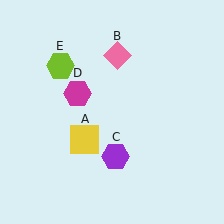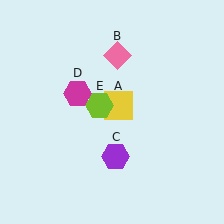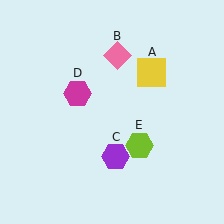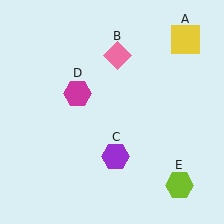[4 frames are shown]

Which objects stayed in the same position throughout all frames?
Pink diamond (object B) and purple hexagon (object C) and magenta hexagon (object D) remained stationary.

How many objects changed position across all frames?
2 objects changed position: yellow square (object A), lime hexagon (object E).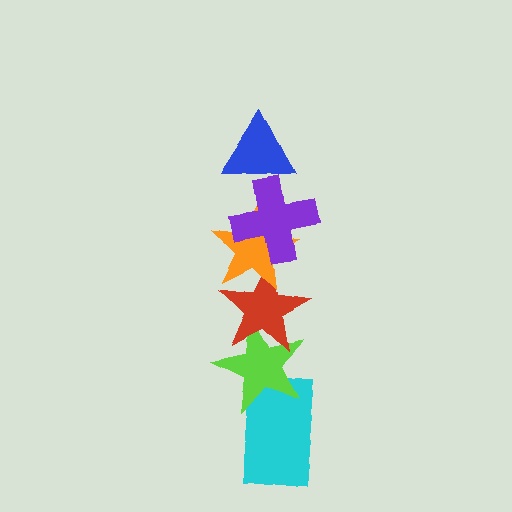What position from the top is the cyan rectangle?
The cyan rectangle is 6th from the top.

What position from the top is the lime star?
The lime star is 5th from the top.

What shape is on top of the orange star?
The purple cross is on top of the orange star.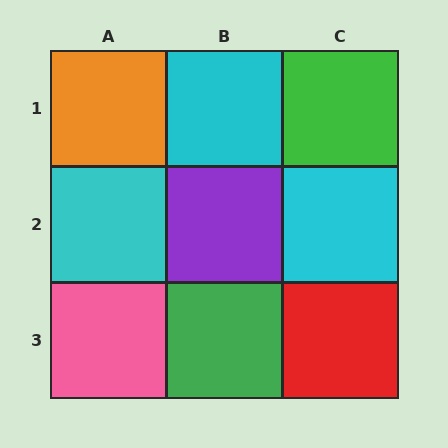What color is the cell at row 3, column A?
Pink.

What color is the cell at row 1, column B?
Cyan.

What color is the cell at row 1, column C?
Green.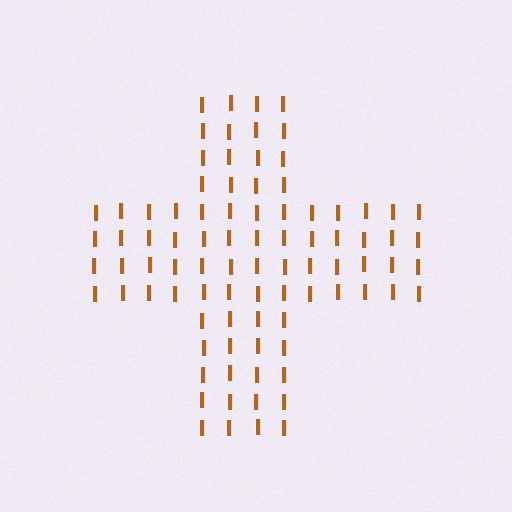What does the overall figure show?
The overall figure shows a cross.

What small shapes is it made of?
It is made of small letter I's.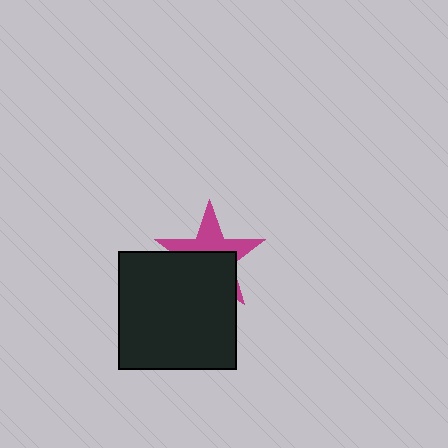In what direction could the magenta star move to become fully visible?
The magenta star could move up. That would shift it out from behind the black square entirely.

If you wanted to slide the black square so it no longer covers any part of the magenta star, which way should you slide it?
Slide it down — that is the most direct way to separate the two shapes.